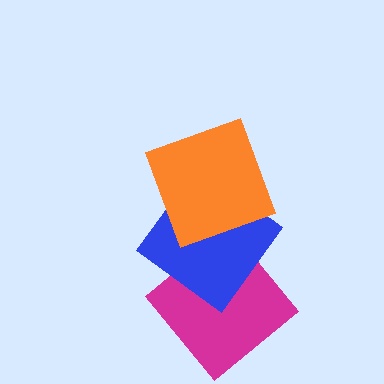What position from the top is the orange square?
The orange square is 1st from the top.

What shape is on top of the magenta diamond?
The blue diamond is on top of the magenta diamond.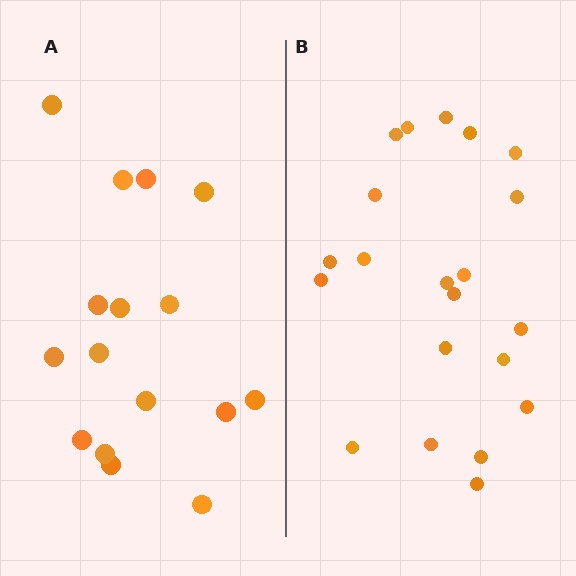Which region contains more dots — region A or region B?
Region B (the right region) has more dots.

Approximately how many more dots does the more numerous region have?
Region B has about 5 more dots than region A.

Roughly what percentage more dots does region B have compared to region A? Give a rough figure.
About 30% more.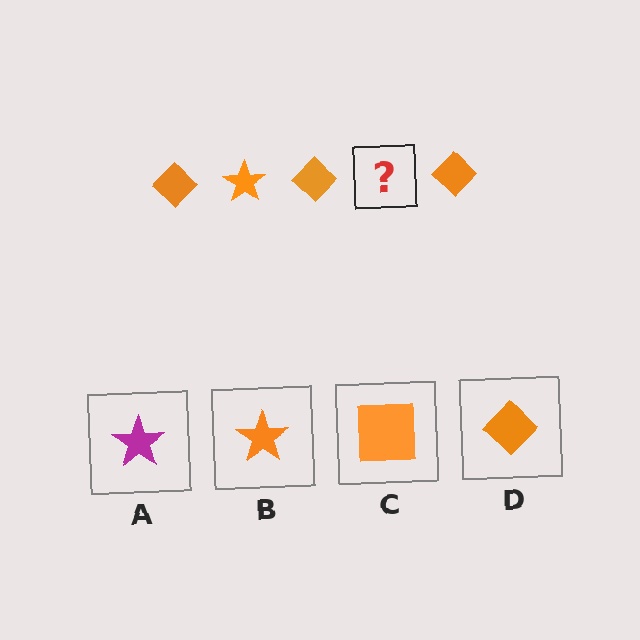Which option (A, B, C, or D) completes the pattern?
B.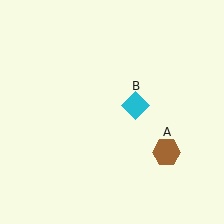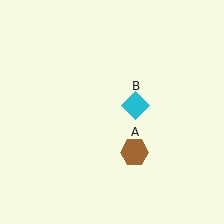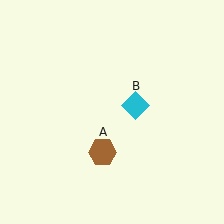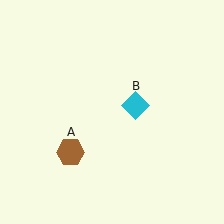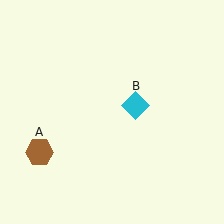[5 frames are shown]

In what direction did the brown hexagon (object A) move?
The brown hexagon (object A) moved left.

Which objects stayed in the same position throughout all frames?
Cyan diamond (object B) remained stationary.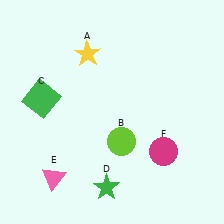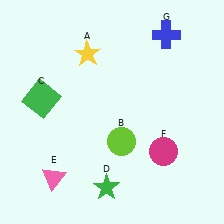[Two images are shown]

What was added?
A blue cross (G) was added in Image 2.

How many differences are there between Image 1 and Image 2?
There is 1 difference between the two images.